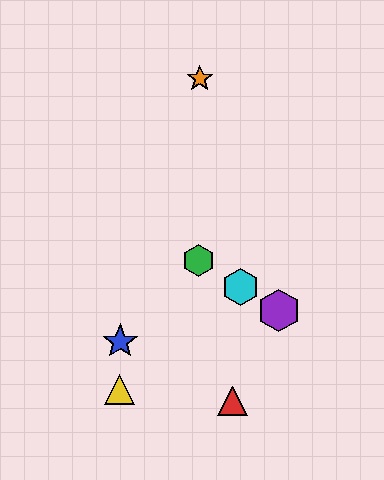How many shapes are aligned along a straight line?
3 shapes (the green hexagon, the purple hexagon, the cyan hexagon) are aligned along a straight line.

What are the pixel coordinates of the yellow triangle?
The yellow triangle is at (120, 389).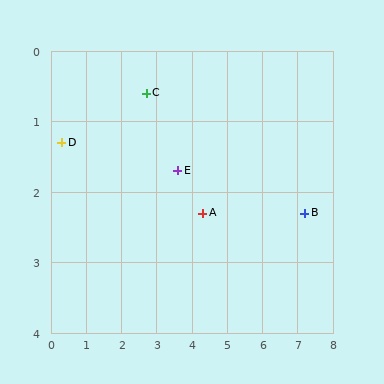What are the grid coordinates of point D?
Point D is at approximately (0.3, 1.3).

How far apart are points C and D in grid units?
Points C and D are about 2.5 grid units apart.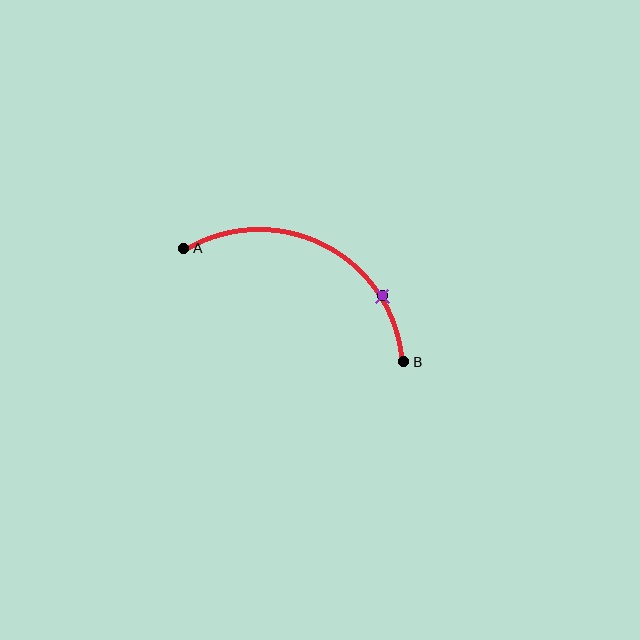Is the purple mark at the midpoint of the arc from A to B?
No. The purple mark lies on the arc but is closer to endpoint B. The arc midpoint would be at the point on the curve equidistant along the arc from both A and B.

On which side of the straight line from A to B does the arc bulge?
The arc bulges above the straight line connecting A and B.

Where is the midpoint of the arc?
The arc midpoint is the point on the curve farthest from the straight line joining A and B. It sits above that line.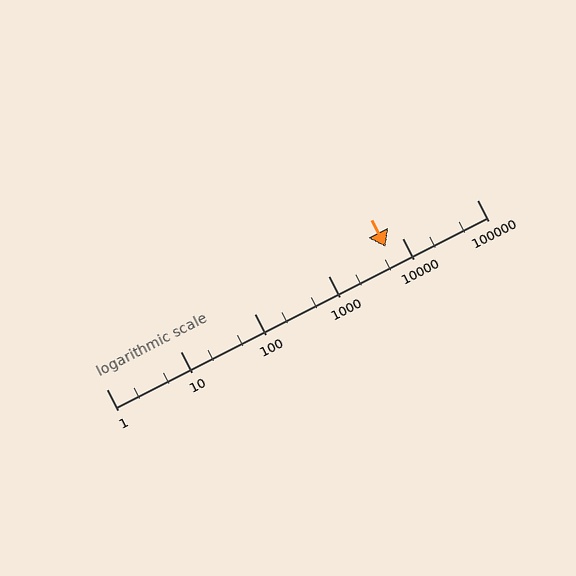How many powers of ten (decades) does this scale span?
The scale spans 5 decades, from 1 to 100000.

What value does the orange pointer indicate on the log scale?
The pointer indicates approximately 5800.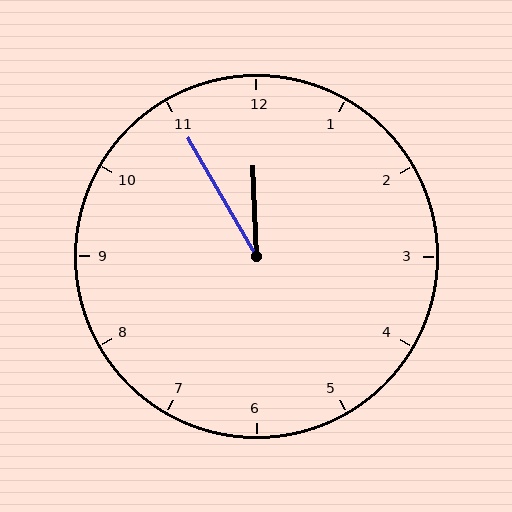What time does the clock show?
11:55.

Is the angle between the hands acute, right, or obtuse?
It is acute.